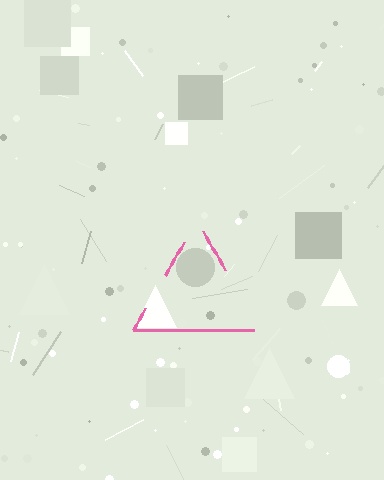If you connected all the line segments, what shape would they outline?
They would outline a triangle.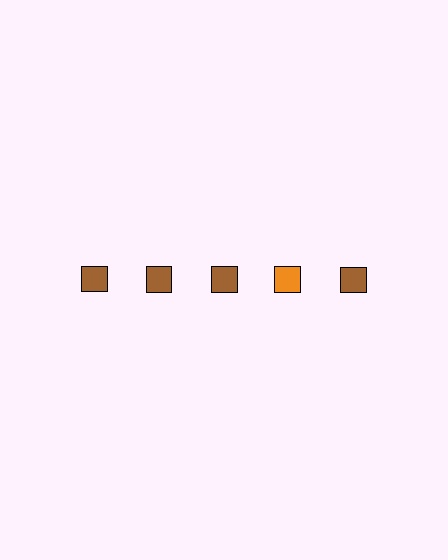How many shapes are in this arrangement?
There are 5 shapes arranged in a grid pattern.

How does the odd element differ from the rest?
It has a different color: orange instead of brown.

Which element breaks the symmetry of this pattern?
The orange square in the top row, second from right column breaks the symmetry. All other shapes are brown squares.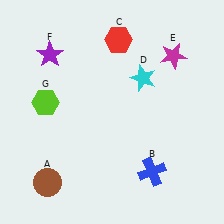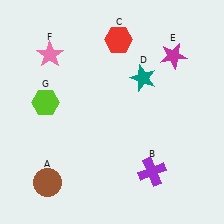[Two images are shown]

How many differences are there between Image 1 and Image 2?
There are 3 differences between the two images.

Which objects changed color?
B changed from blue to purple. D changed from cyan to teal. F changed from purple to pink.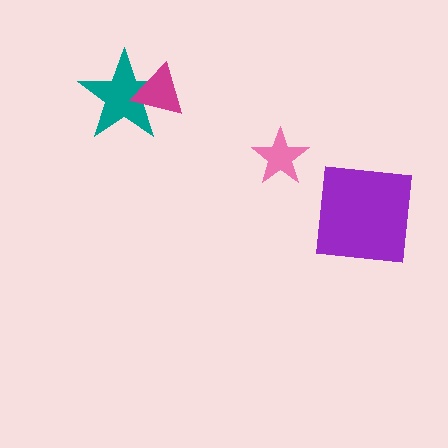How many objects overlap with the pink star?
0 objects overlap with the pink star.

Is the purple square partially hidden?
No, no other shape covers it.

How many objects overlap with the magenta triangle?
1 object overlaps with the magenta triangle.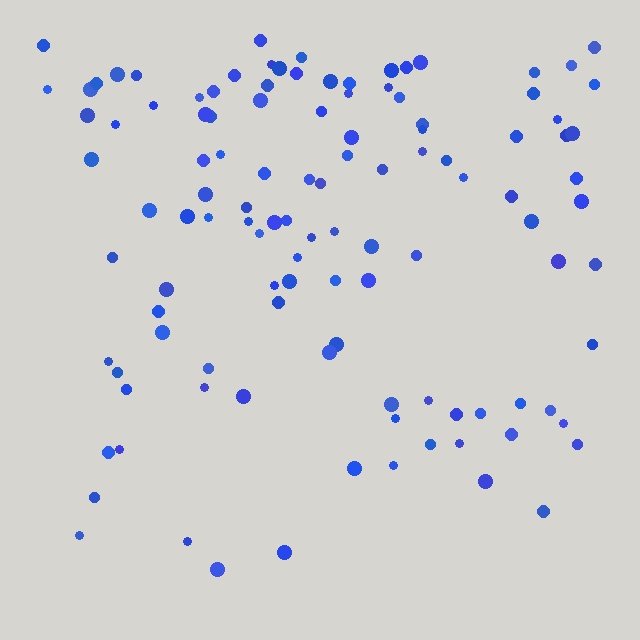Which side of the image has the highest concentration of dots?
The top.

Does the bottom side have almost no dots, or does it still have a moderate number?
Still a moderate number, just noticeably fewer than the top.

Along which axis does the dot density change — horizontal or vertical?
Vertical.